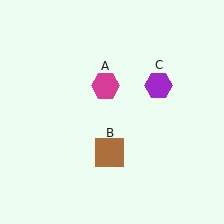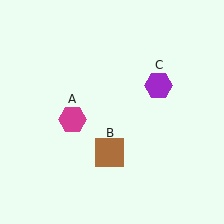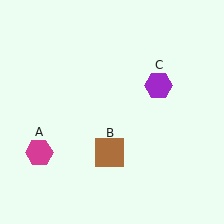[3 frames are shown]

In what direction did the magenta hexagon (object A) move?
The magenta hexagon (object A) moved down and to the left.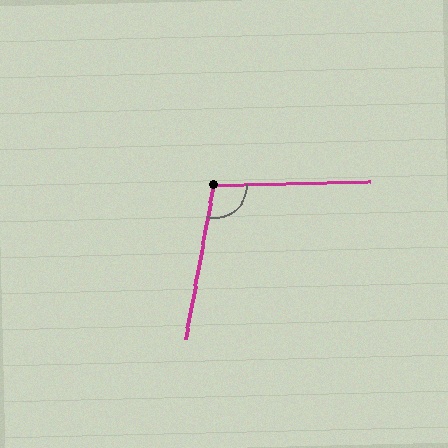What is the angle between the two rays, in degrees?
Approximately 102 degrees.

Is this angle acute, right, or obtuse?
It is obtuse.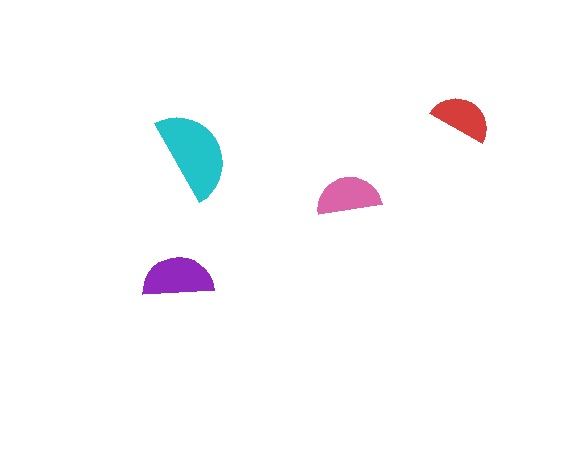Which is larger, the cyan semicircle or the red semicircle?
The cyan one.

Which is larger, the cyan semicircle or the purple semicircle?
The cyan one.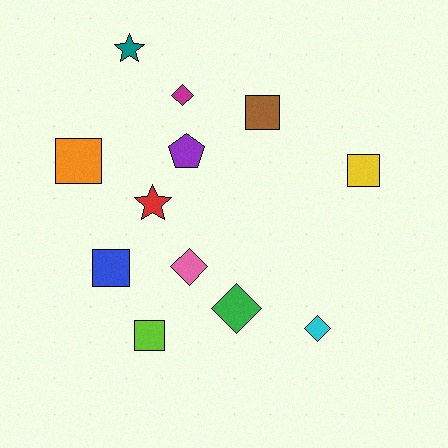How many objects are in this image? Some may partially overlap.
There are 12 objects.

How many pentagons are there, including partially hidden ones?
There is 1 pentagon.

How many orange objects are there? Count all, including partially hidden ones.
There is 1 orange object.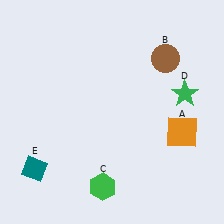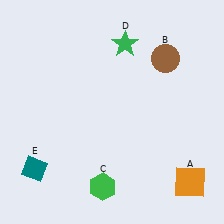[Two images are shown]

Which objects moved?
The objects that moved are: the orange square (A), the green star (D).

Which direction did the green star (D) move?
The green star (D) moved left.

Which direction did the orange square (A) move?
The orange square (A) moved down.